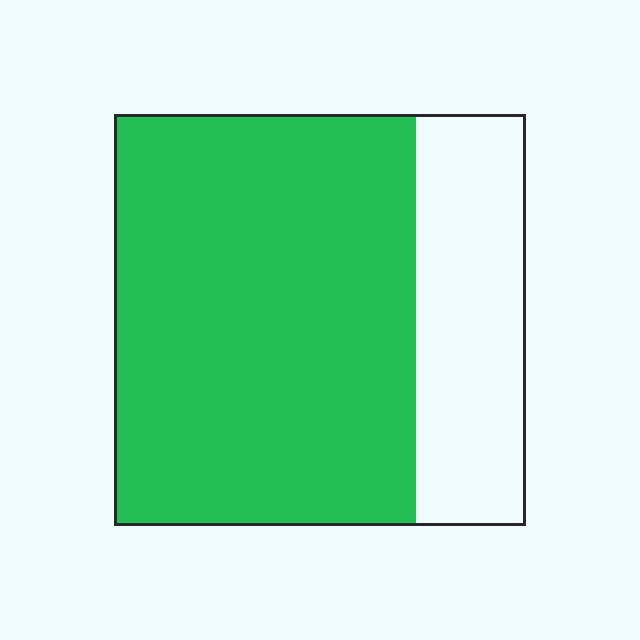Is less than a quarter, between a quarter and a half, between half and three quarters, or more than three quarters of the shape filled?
Between half and three quarters.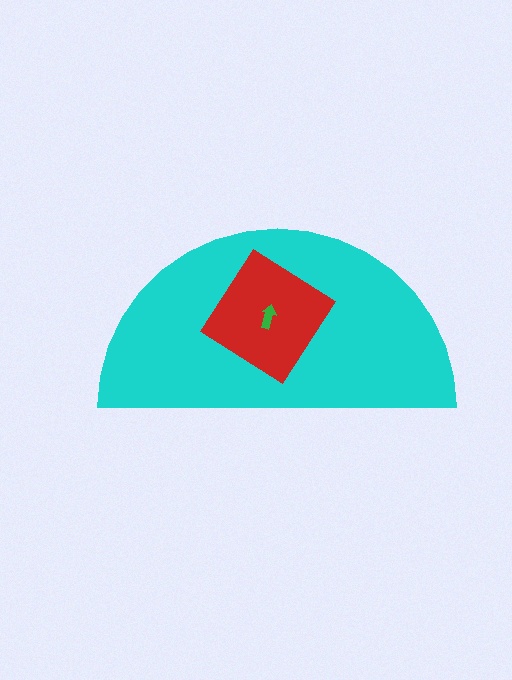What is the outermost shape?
The cyan semicircle.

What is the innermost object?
The green arrow.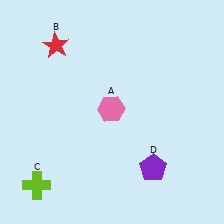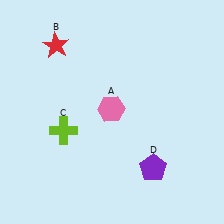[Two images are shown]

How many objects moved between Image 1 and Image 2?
1 object moved between the two images.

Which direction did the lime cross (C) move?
The lime cross (C) moved up.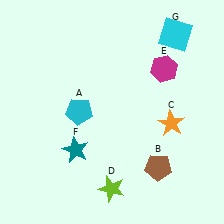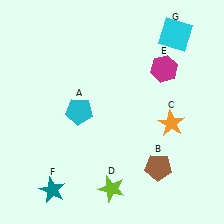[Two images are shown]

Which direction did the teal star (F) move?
The teal star (F) moved down.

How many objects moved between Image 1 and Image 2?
1 object moved between the two images.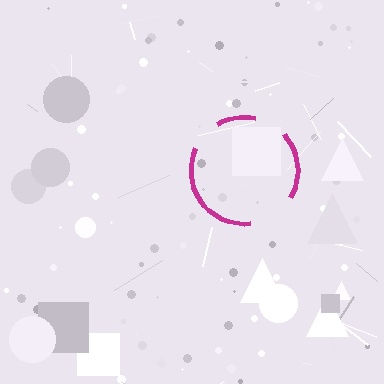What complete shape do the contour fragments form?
The contour fragments form a circle.